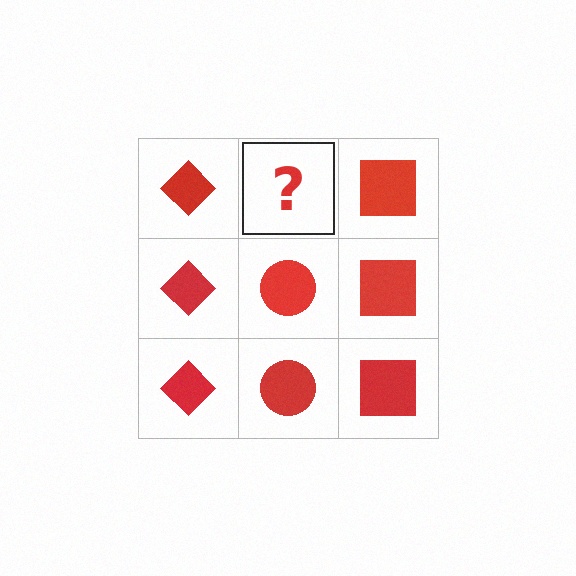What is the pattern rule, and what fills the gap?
The rule is that each column has a consistent shape. The gap should be filled with a red circle.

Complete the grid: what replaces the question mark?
The question mark should be replaced with a red circle.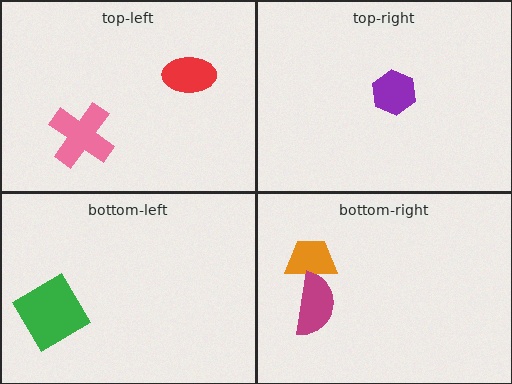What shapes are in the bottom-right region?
The orange trapezoid, the magenta semicircle.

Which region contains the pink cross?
The top-left region.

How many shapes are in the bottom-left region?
1.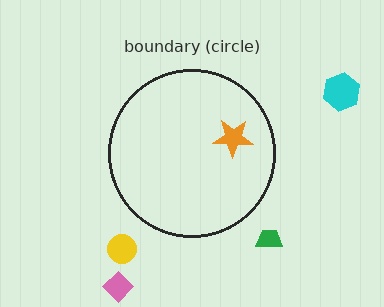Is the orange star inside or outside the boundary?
Inside.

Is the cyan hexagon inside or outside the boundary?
Outside.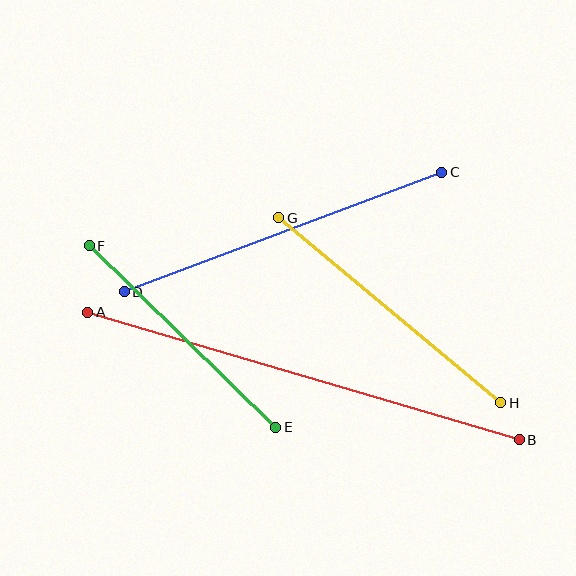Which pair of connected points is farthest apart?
Points A and B are farthest apart.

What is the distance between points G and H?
The distance is approximately 289 pixels.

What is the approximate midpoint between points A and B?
The midpoint is at approximately (303, 376) pixels.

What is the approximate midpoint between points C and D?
The midpoint is at approximately (283, 232) pixels.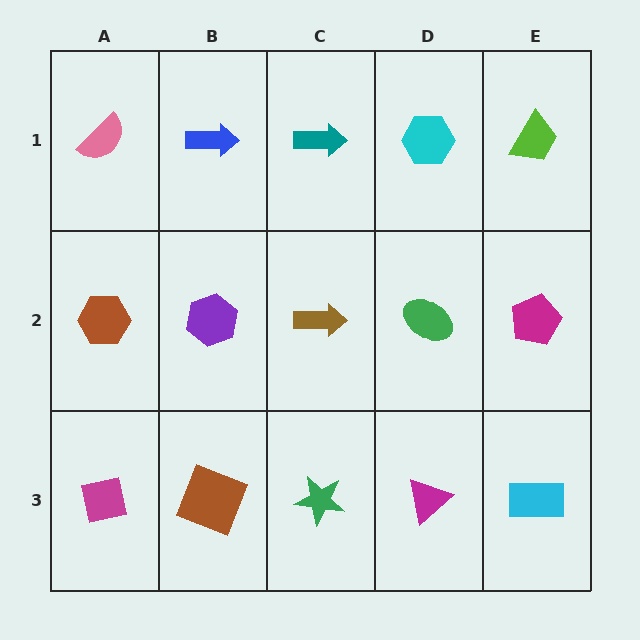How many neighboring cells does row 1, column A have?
2.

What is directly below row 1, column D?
A green ellipse.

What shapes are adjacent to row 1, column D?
A green ellipse (row 2, column D), a teal arrow (row 1, column C), a lime trapezoid (row 1, column E).